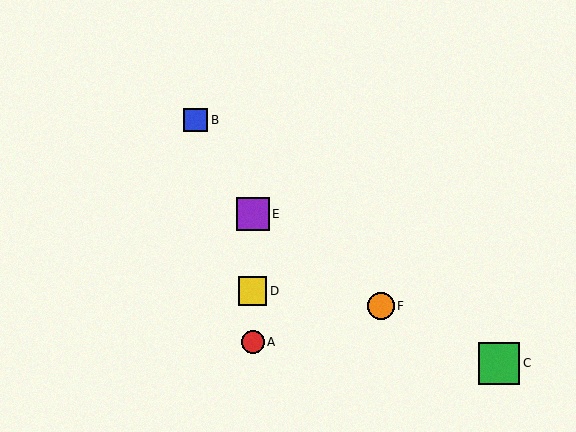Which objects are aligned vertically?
Objects A, D, E are aligned vertically.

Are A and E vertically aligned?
Yes, both are at x≈253.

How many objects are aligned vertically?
3 objects (A, D, E) are aligned vertically.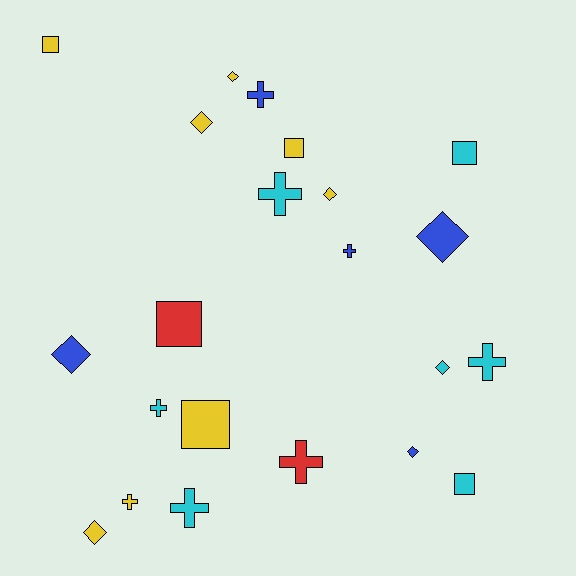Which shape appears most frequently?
Cross, with 8 objects.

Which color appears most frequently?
Yellow, with 8 objects.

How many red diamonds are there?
There are no red diamonds.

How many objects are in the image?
There are 22 objects.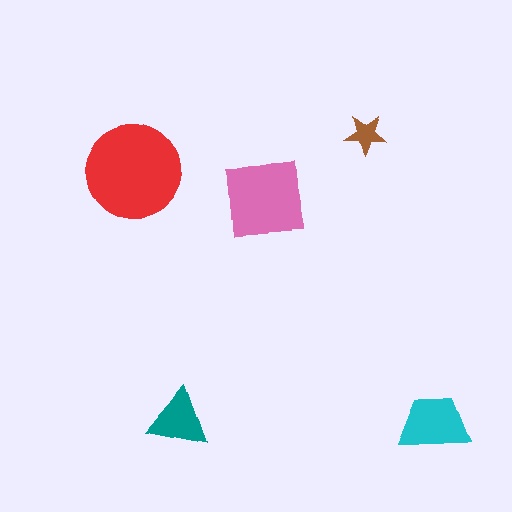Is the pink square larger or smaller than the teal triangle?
Larger.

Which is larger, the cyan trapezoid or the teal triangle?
The cyan trapezoid.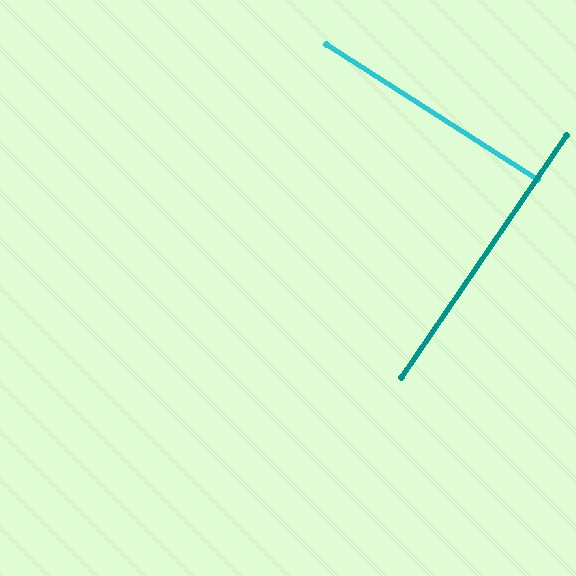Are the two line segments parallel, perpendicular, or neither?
Perpendicular — they meet at approximately 88°.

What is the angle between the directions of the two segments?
Approximately 88 degrees.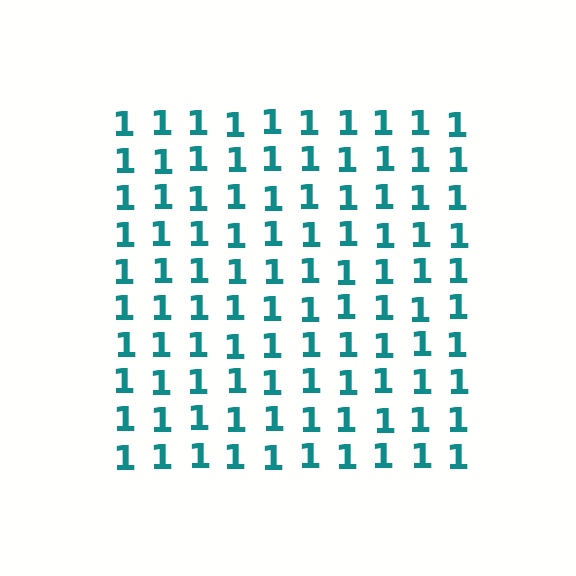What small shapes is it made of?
It is made of small digit 1's.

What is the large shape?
The large shape is a square.